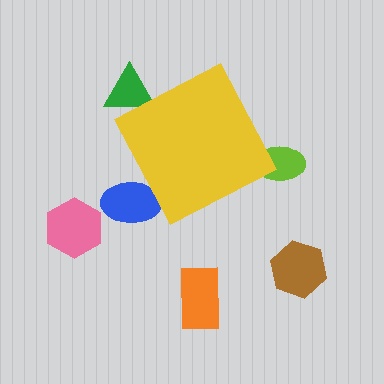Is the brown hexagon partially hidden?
No, the brown hexagon is fully visible.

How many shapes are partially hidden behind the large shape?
3 shapes are partially hidden.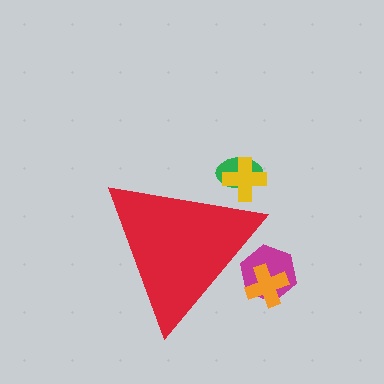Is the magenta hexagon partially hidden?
Yes, the magenta hexagon is partially hidden behind the red triangle.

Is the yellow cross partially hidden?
Yes, the yellow cross is partially hidden behind the red triangle.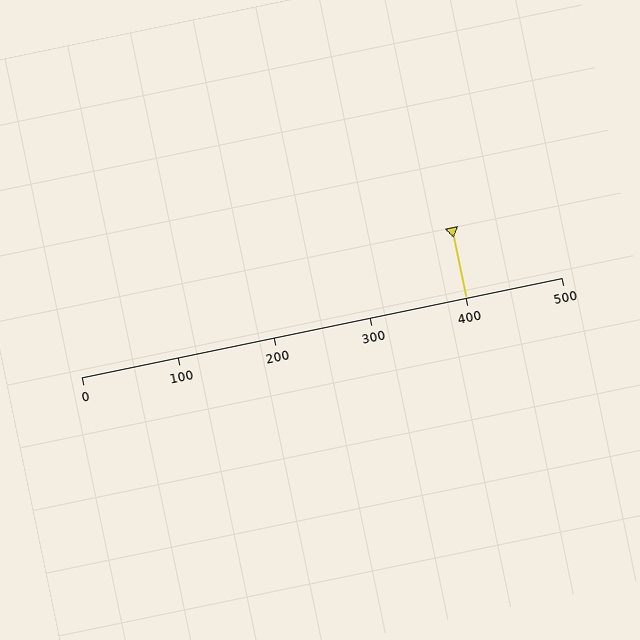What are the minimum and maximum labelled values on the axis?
The axis runs from 0 to 500.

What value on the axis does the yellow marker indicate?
The marker indicates approximately 400.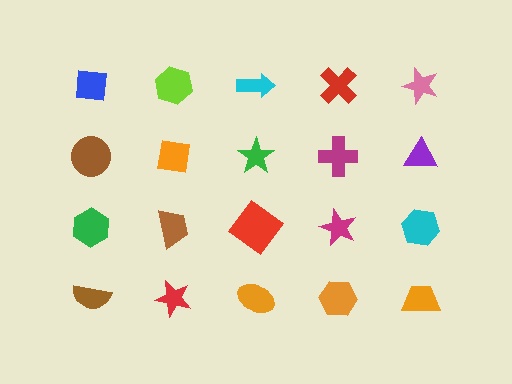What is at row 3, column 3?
A red diamond.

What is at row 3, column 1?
A green hexagon.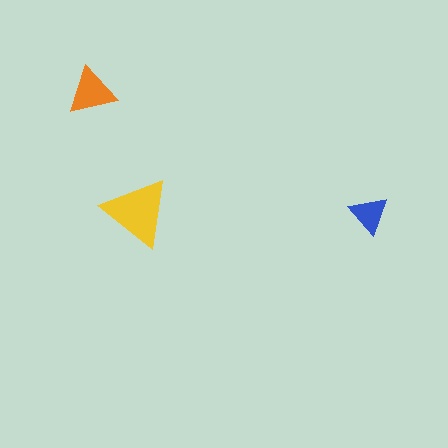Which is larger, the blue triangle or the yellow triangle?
The yellow one.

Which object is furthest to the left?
The orange triangle is leftmost.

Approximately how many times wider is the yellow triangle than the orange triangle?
About 1.5 times wider.